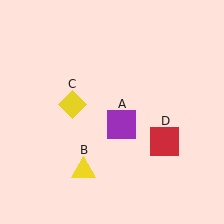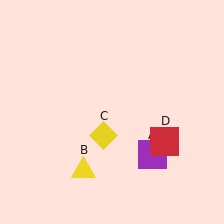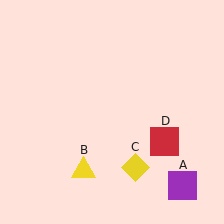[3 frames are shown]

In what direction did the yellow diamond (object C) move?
The yellow diamond (object C) moved down and to the right.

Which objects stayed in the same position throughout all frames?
Yellow triangle (object B) and red square (object D) remained stationary.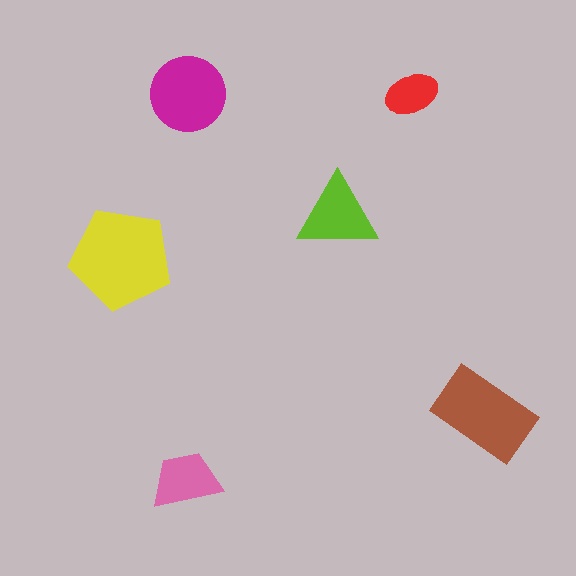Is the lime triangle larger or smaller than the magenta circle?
Smaller.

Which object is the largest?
The yellow pentagon.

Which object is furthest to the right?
The brown rectangle is rightmost.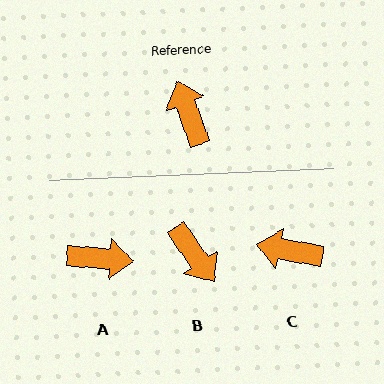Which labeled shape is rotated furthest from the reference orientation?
B, about 165 degrees away.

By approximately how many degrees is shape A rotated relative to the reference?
Approximately 114 degrees clockwise.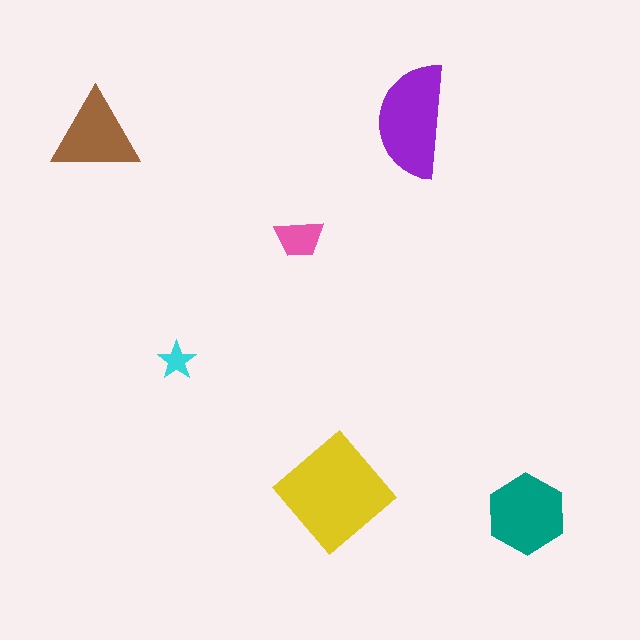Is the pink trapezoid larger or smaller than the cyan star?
Larger.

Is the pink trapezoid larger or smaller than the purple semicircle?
Smaller.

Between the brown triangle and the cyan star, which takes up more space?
The brown triangle.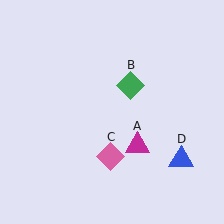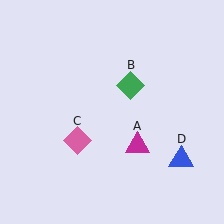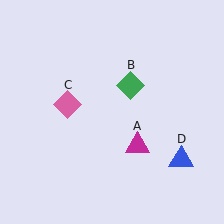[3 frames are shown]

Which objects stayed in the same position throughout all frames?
Magenta triangle (object A) and green diamond (object B) and blue triangle (object D) remained stationary.